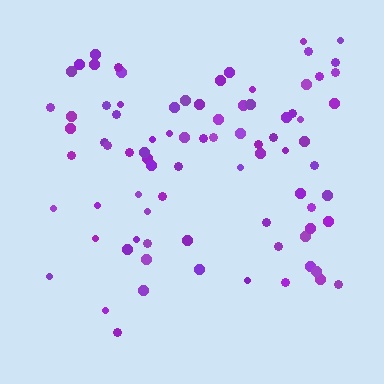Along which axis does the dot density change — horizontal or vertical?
Vertical.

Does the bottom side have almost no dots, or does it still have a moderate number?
Still a moderate number, just noticeably fewer than the top.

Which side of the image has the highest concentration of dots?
The top.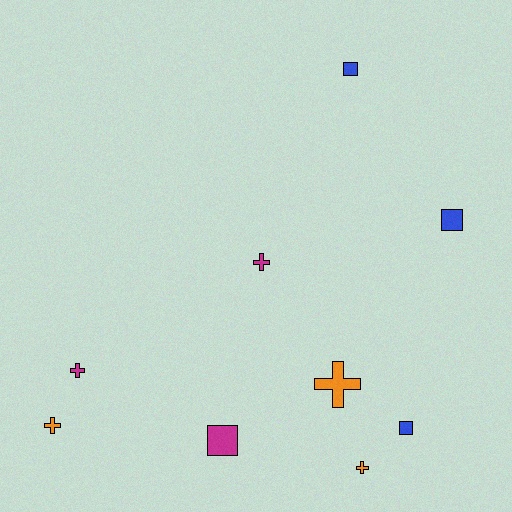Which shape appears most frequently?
Cross, with 5 objects.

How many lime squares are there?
There are no lime squares.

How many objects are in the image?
There are 9 objects.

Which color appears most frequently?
Blue, with 3 objects.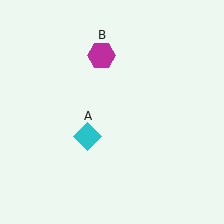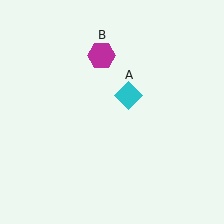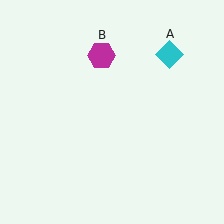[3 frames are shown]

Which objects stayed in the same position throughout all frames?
Magenta hexagon (object B) remained stationary.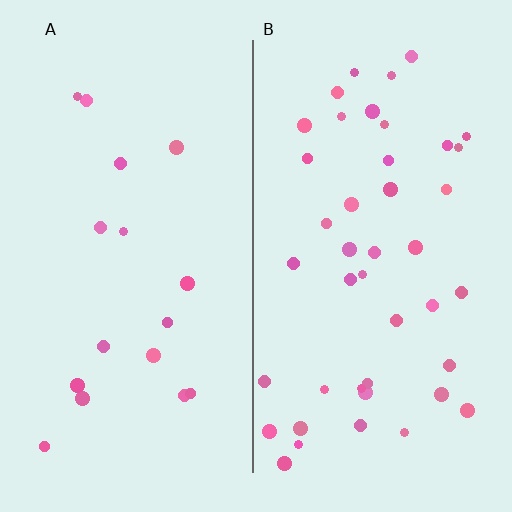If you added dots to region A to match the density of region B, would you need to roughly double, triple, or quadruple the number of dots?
Approximately triple.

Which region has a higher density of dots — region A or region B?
B (the right).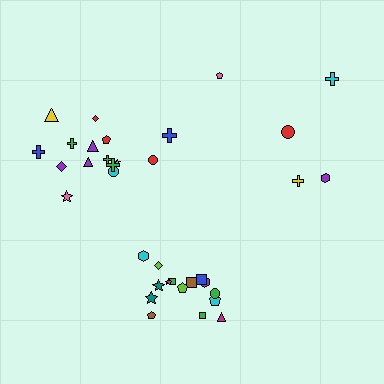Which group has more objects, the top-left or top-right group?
The top-left group.